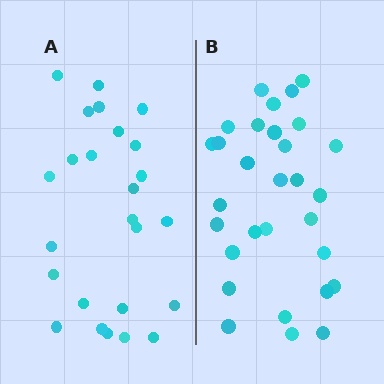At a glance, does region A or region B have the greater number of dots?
Region B (the right region) has more dots.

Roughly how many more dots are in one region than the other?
Region B has about 5 more dots than region A.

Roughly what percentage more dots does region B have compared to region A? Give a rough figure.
About 20% more.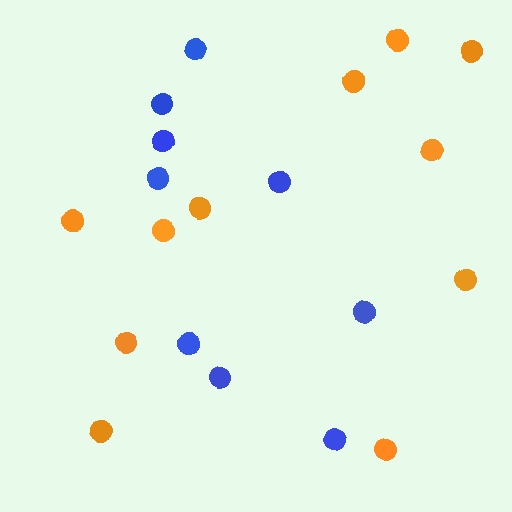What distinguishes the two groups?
There are 2 groups: one group of blue circles (9) and one group of orange circles (11).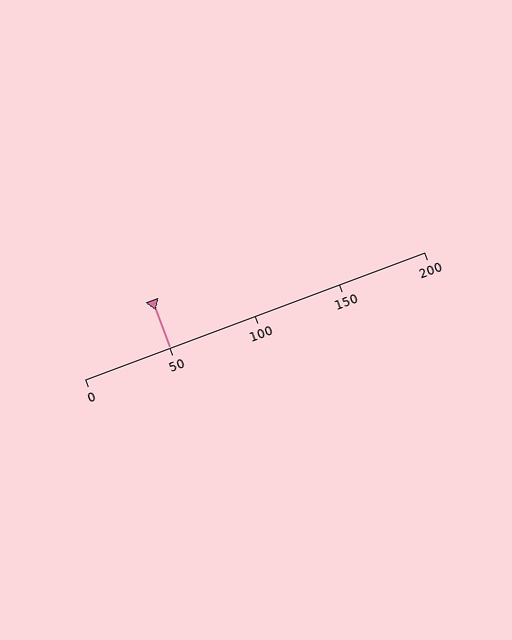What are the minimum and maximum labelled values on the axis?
The axis runs from 0 to 200.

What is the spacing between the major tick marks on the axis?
The major ticks are spaced 50 apart.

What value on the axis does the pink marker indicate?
The marker indicates approximately 50.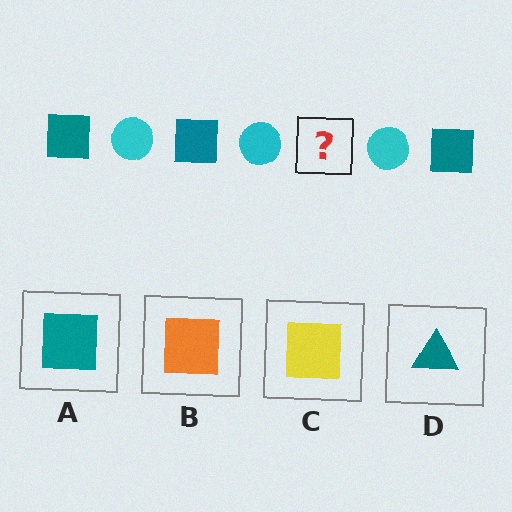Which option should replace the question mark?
Option A.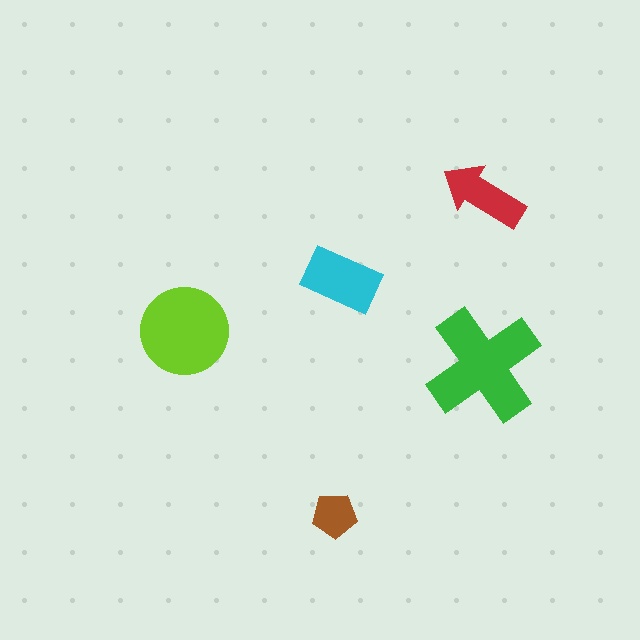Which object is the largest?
The green cross.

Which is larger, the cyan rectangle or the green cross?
The green cross.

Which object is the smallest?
The brown pentagon.